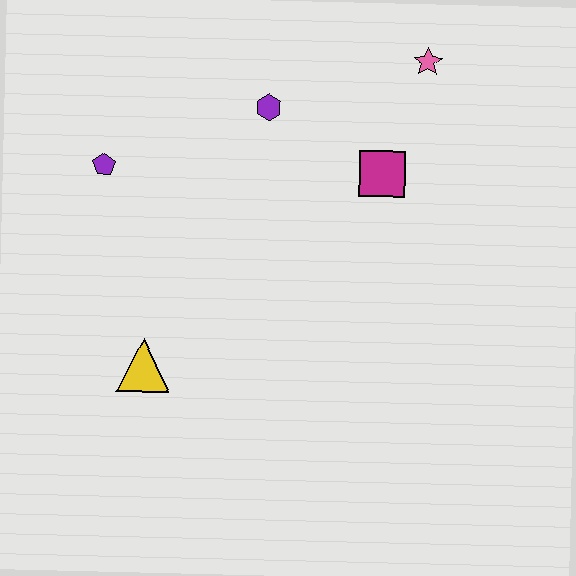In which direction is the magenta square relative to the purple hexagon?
The magenta square is to the right of the purple hexagon.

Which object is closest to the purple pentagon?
The purple hexagon is closest to the purple pentagon.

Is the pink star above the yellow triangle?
Yes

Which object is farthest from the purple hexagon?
The yellow triangle is farthest from the purple hexagon.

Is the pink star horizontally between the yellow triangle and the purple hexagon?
No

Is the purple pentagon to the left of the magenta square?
Yes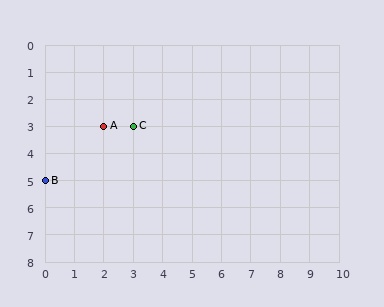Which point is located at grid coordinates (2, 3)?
Point A is at (2, 3).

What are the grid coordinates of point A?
Point A is at grid coordinates (2, 3).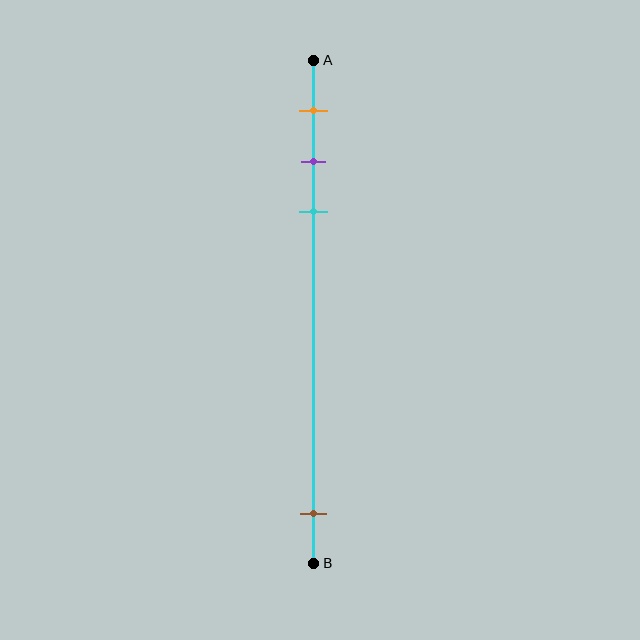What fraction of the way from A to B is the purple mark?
The purple mark is approximately 20% (0.2) of the way from A to B.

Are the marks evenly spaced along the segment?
No, the marks are not evenly spaced.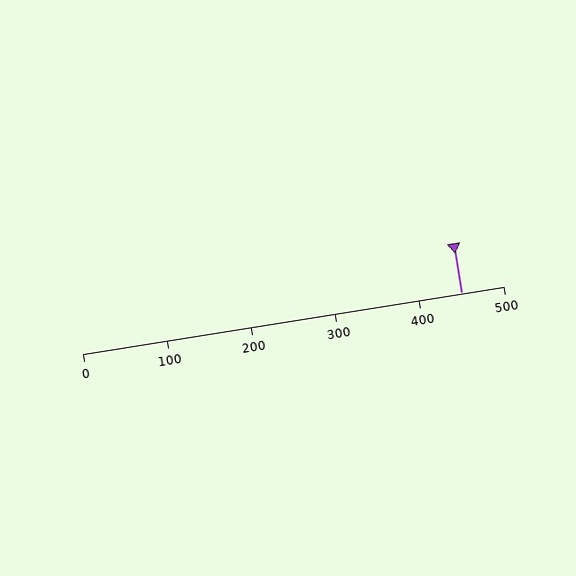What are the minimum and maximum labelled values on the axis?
The axis runs from 0 to 500.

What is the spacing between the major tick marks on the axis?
The major ticks are spaced 100 apart.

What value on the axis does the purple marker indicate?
The marker indicates approximately 450.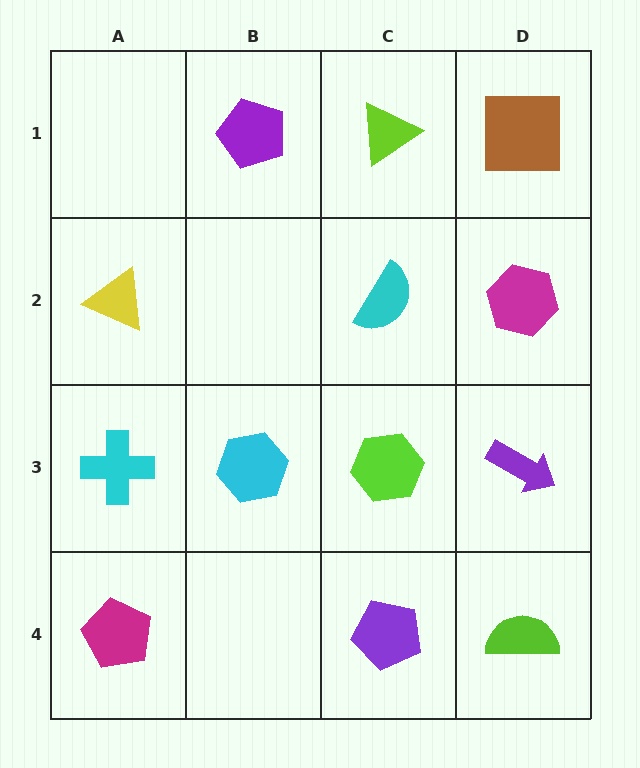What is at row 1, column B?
A purple pentagon.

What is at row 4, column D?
A lime semicircle.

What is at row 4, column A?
A magenta pentagon.